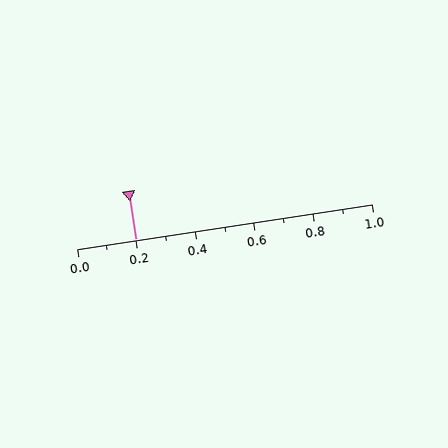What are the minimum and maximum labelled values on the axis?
The axis runs from 0.0 to 1.0.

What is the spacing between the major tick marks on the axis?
The major ticks are spaced 0.2 apart.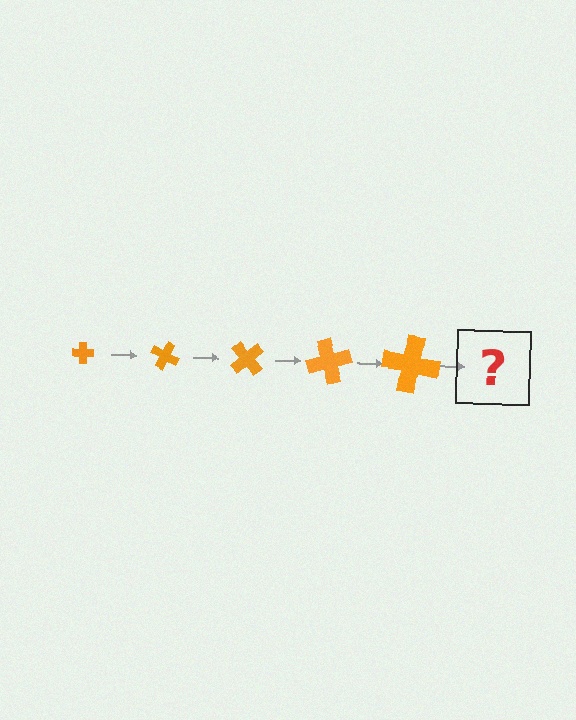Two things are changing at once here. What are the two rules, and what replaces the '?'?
The two rules are that the cross grows larger each step and it rotates 25 degrees each step. The '?' should be a cross, larger than the previous one and rotated 125 degrees from the start.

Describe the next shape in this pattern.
It should be a cross, larger than the previous one and rotated 125 degrees from the start.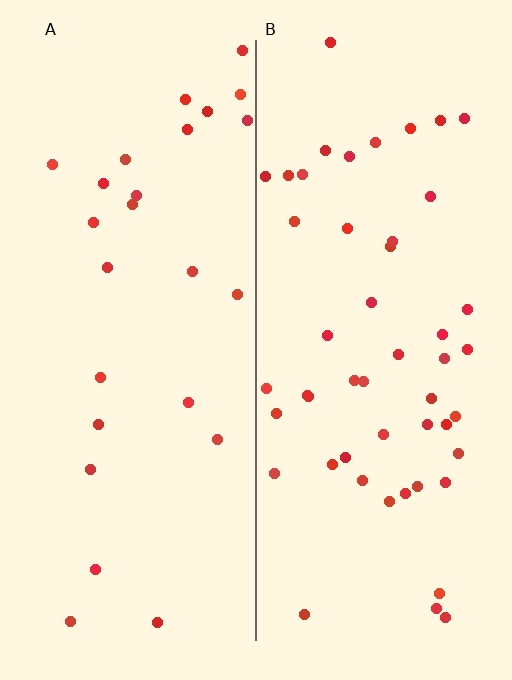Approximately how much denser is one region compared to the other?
Approximately 2.0× — region B over region A.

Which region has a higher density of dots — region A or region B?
B (the right).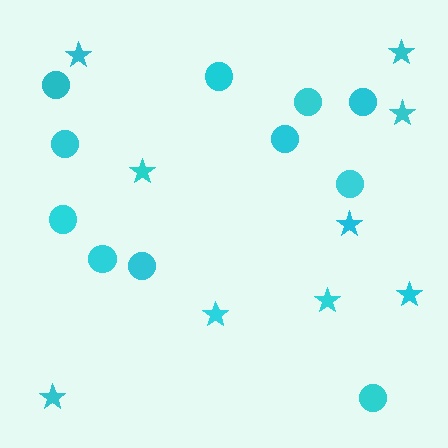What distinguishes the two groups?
There are 2 groups: one group of stars (9) and one group of circles (11).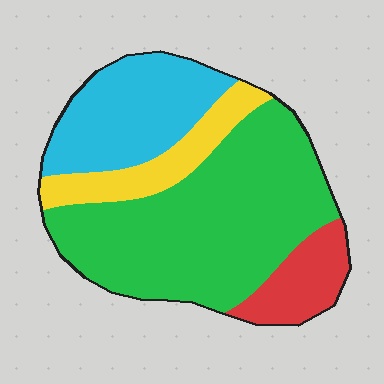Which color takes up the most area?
Green, at roughly 55%.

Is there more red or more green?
Green.